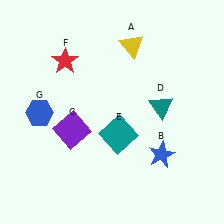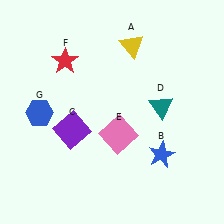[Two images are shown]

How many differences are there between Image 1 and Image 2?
There is 1 difference between the two images.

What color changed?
The square (E) changed from teal in Image 1 to pink in Image 2.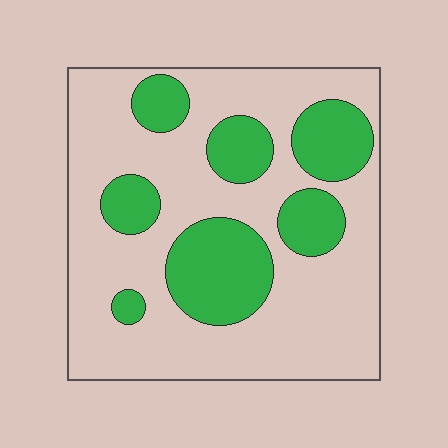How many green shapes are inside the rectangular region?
7.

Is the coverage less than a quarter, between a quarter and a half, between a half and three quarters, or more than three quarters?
Between a quarter and a half.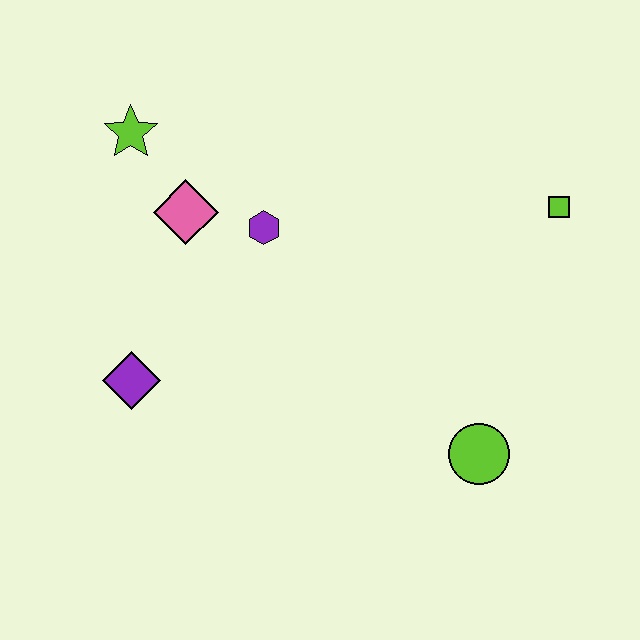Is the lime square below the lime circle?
No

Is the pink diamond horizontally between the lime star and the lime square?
Yes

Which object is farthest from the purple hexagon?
The lime circle is farthest from the purple hexagon.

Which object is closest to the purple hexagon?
The pink diamond is closest to the purple hexagon.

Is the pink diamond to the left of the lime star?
No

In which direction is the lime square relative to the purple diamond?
The lime square is to the right of the purple diamond.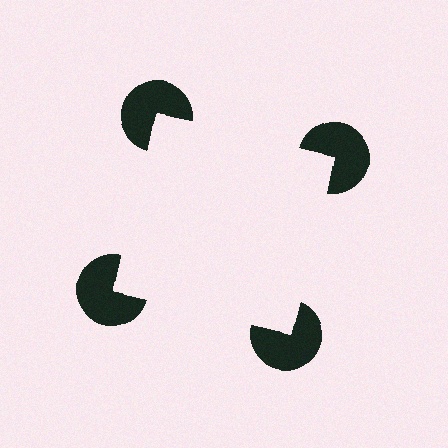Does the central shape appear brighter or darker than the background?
It typically appears slightly brighter than the background, even though no actual brightness change is drawn.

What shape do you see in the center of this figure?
An illusory square — its edges are inferred from the aligned wedge cuts in the pac-man discs, not physically drawn.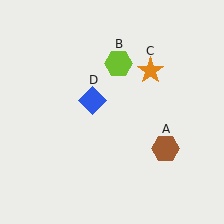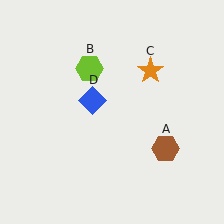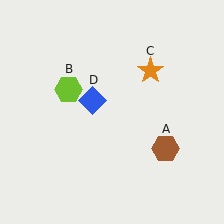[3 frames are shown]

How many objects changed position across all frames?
1 object changed position: lime hexagon (object B).